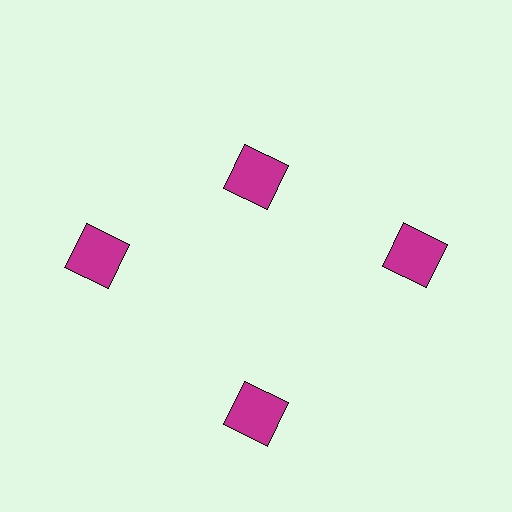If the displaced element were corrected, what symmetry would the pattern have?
It would have 4-fold rotational symmetry — the pattern would map onto itself every 90 degrees.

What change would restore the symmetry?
The symmetry would be restored by moving it outward, back onto the ring so that all 4 squares sit at equal angles and equal distance from the center.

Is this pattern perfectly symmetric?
No. The 4 magenta squares are arranged in a ring, but one element near the 12 o'clock position is pulled inward toward the center, breaking the 4-fold rotational symmetry.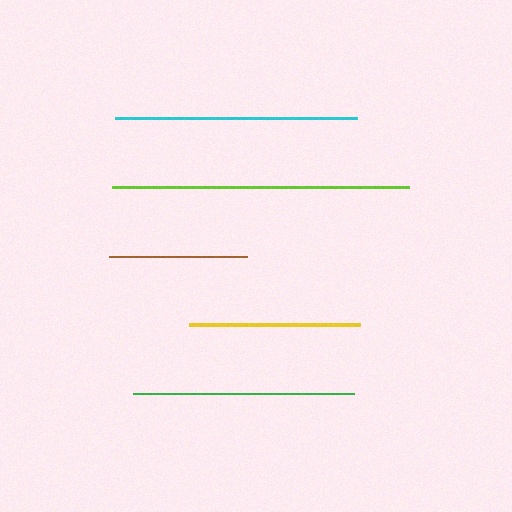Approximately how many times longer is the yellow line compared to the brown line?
The yellow line is approximately 1.2 times the length of the brown line.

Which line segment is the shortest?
The brown line is the shortest at approximately 137 pixels.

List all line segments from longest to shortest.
From longest to shortest: lime, cyan, green, yellow, brown.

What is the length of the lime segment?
The lime segment is approximately 297 pixels long.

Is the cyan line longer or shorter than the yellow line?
The cyan line is longer than the yellow line.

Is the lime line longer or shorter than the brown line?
The lime line is longer than the brown line.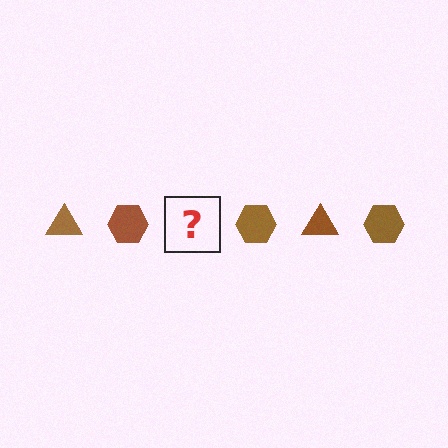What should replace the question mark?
The question mark should be replaced with a brown triangle.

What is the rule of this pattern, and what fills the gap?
The rule is that the pattern cycles through triangle, hexagon shapes in brown. The gap should be filled with a brown triangle.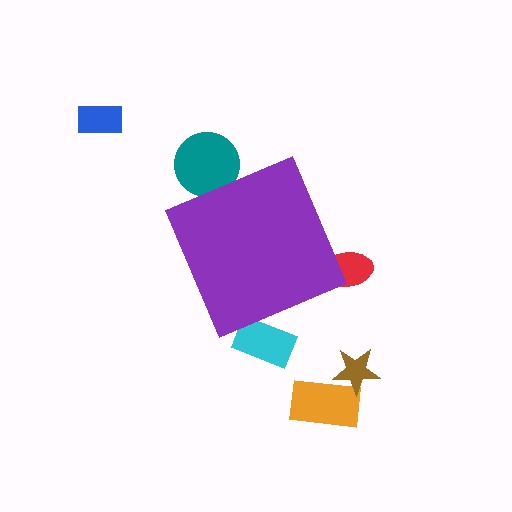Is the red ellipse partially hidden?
Yes, the red ellipse is partially hidden behind the purple diamond.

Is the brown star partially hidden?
No, the brown star is fully visible.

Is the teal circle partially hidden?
Yes, the teal circle is partially hidden behind the purple diamond.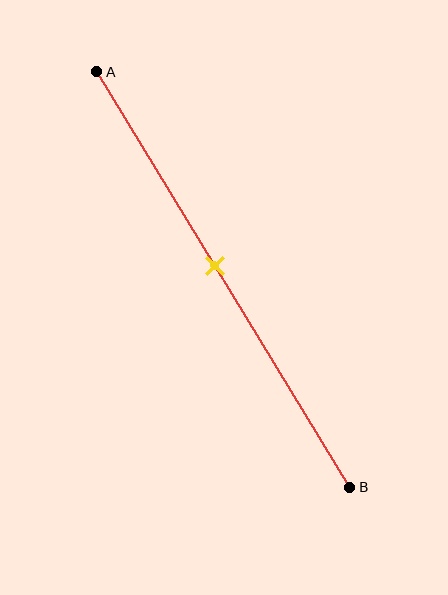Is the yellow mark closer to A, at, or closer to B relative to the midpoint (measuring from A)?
The yellow mark is closer to point A than the midpoint of segment AB.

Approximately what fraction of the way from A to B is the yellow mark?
The yellow mark is approximately 45% of the way from A to B.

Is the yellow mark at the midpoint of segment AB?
No, the mark is at about 45% from A, not at the 50% midpoint.